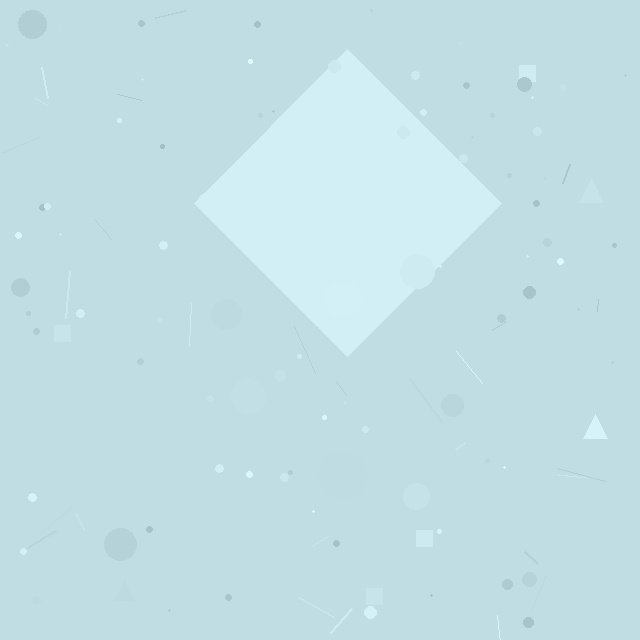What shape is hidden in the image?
A diamond is hidden in the image.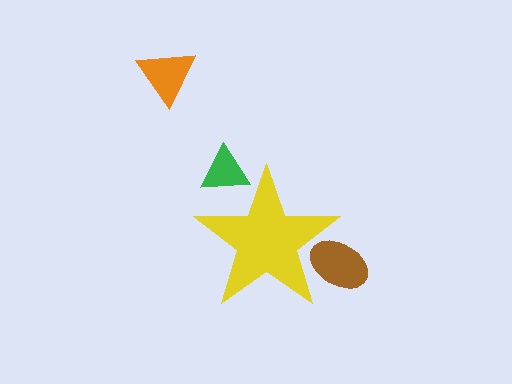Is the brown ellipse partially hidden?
Yes, the brown ellipse is partially hidden behind the yellow star.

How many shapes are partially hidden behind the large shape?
2 shapes are partially hidden.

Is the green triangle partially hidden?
Yes, the green triangle is partially hidden behind the yellow star.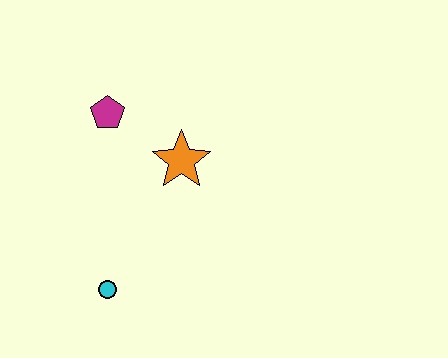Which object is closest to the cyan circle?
The orange star is closest to the cyan circle.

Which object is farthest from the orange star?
The cyan circle is farthest from the orange star.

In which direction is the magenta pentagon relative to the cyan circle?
The magenta pentagon is above the cyan circle.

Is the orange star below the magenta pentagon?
Yes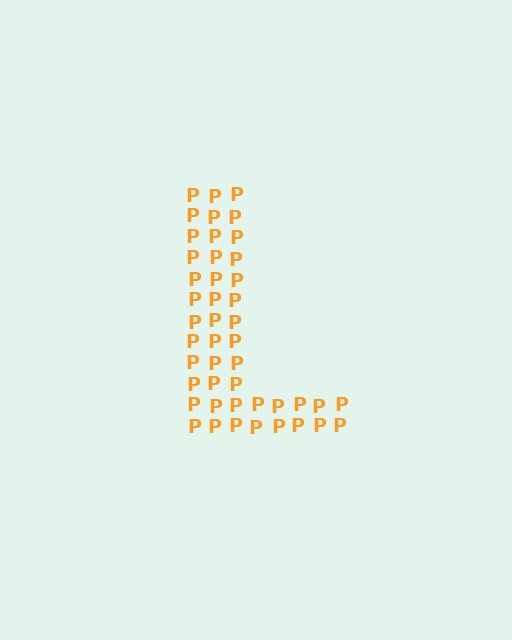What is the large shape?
The large shape is the letter L.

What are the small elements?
The small elements are letter P's.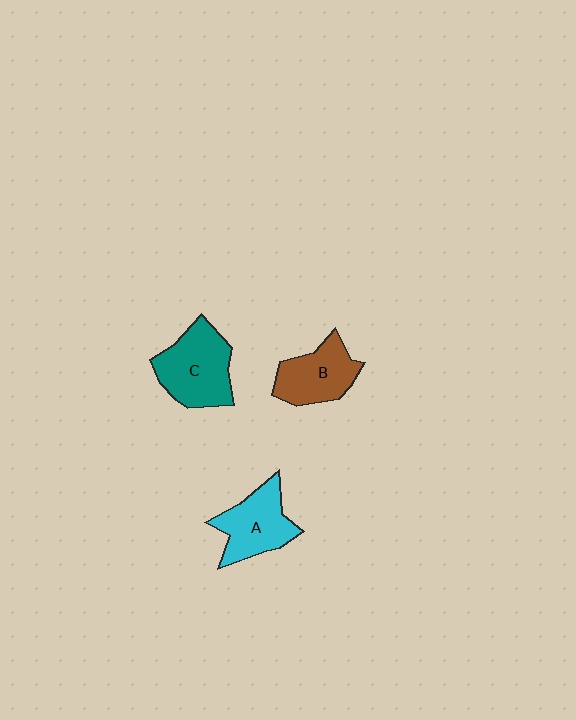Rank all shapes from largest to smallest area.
From largest to smallest: C (teal), A (cyan), B (brown).